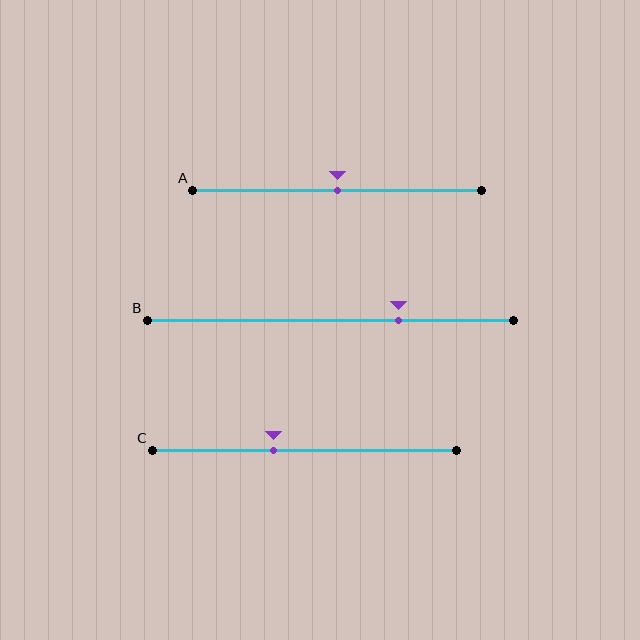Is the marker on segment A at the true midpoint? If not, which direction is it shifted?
Yes, the marker on segment A is at the true midpoint.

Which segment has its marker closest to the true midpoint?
Segment A has its marker closest to the true midpoint.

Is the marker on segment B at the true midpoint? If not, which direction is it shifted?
No, the marker on segment B is shifted to the right by about 19% of the segment length.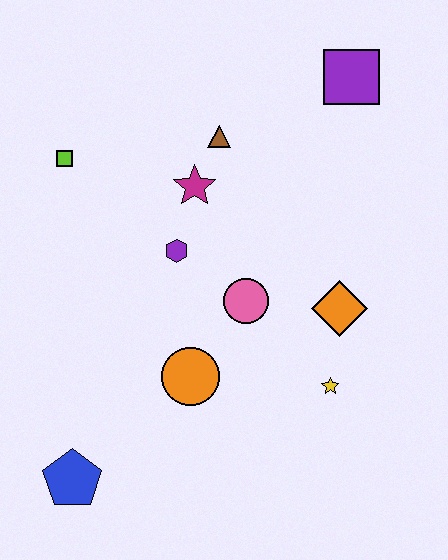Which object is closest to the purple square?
The brown triangle is closest to the purple square.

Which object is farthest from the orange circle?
The purple square is farthest from the orange circle.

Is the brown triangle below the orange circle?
No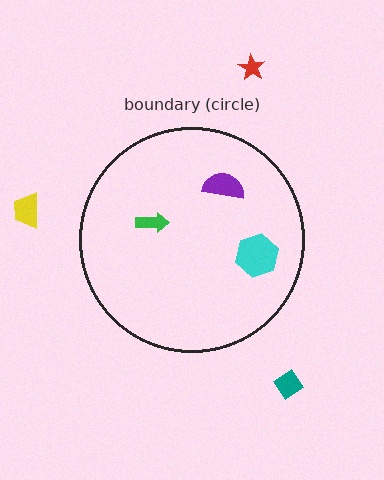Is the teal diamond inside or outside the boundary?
Outside.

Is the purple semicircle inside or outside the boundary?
Inside.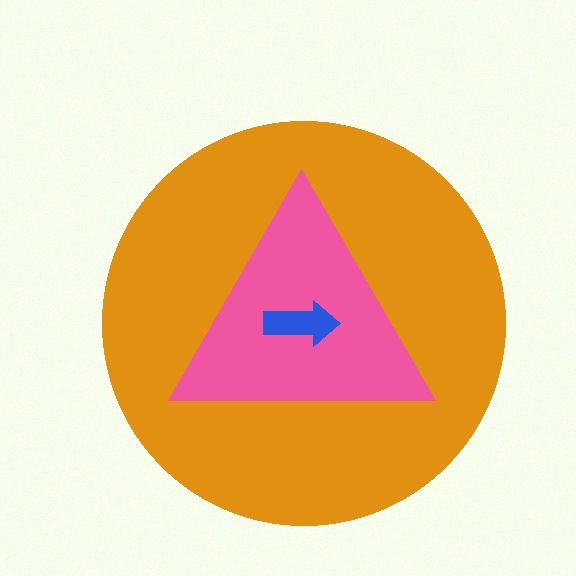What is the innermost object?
The blue arrow.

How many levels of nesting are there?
3.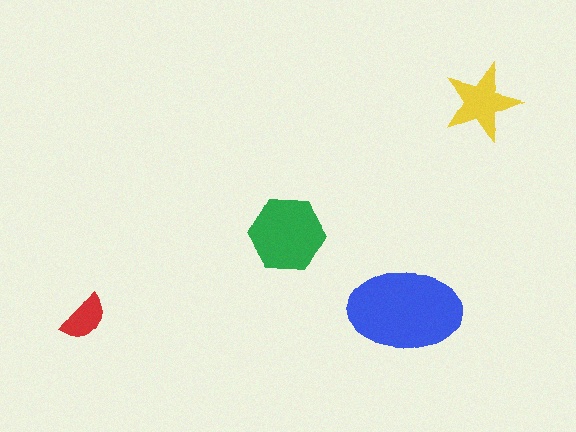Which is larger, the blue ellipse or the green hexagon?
The blue ellipse.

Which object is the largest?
The blue ellipse.